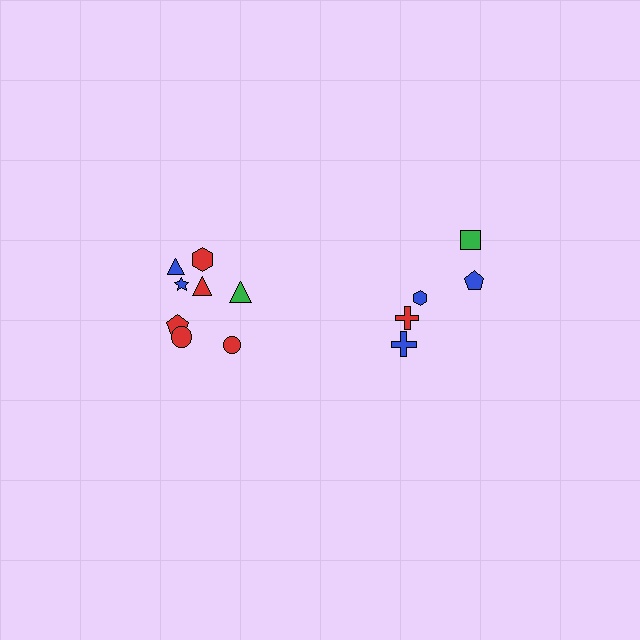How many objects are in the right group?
There are 5 objects.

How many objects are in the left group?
There are 8 objects.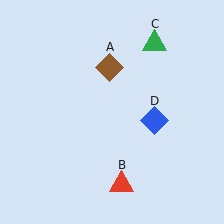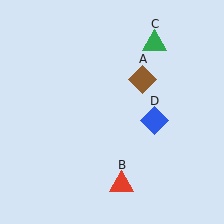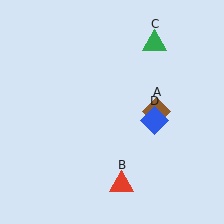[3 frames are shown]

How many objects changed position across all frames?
1 object changed position: brown diamond (object A).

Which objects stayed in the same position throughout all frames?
Red triangle (object B) and green triangle (object C) and blue diamond (object D) remained stationary.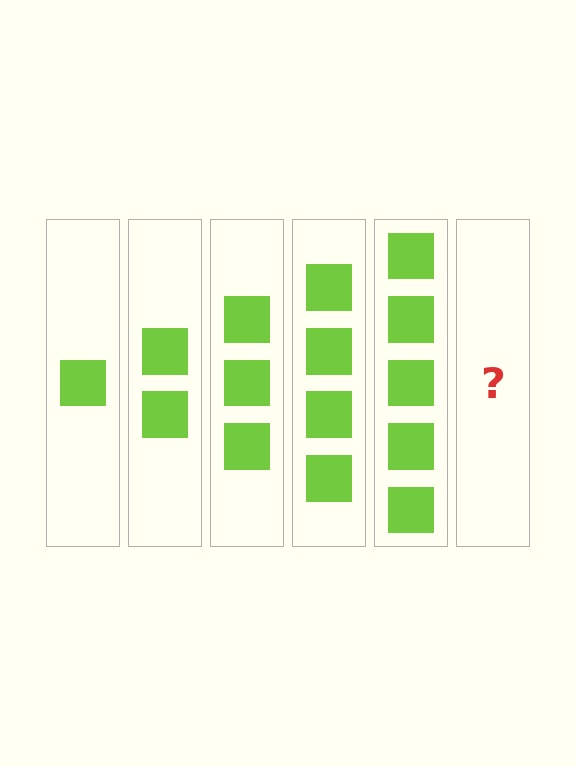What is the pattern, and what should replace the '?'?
The pattern is that each step adds one more square. The '?' should be 6 squares.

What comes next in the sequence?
The next element should be 6 squares.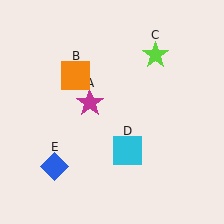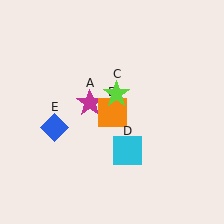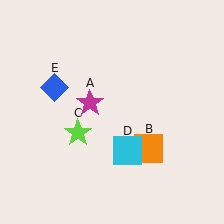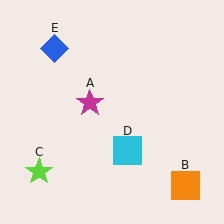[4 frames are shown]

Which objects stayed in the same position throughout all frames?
Magenta star (object A) and cyan square (object D) remained stationary.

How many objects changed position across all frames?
3 objects changed position: orange square (object B), lime star (object C), blue diamond (object E).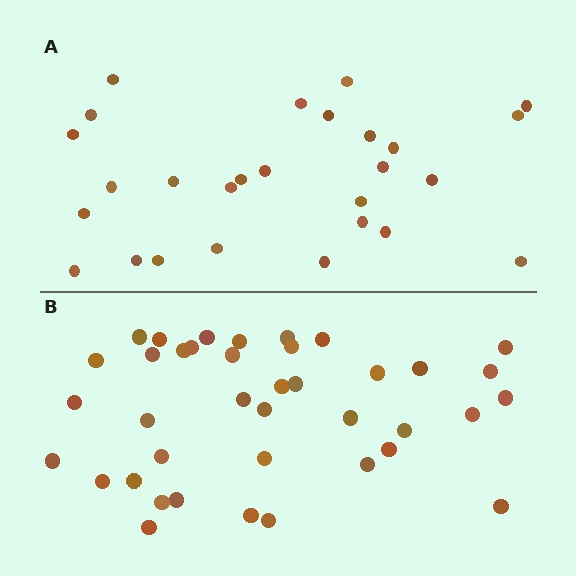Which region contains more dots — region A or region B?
Region B (the bottom region) has more dots.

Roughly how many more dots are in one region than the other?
Region B has roughly 12 or so more dots than region A.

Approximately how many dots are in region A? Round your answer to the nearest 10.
About 30 dots. (The exact count is 27, which rounds to 30.)